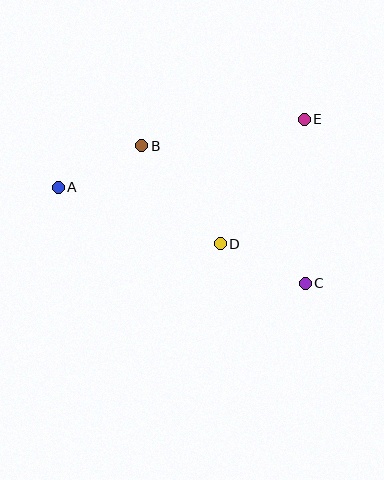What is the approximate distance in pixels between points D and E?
The distance between D and E is approximately 150 pixels.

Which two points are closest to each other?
Points A and B are closest to each other.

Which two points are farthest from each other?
Points A and C are farthest from each other.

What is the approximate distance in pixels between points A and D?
The distance between A and D is approximately 172 pixels.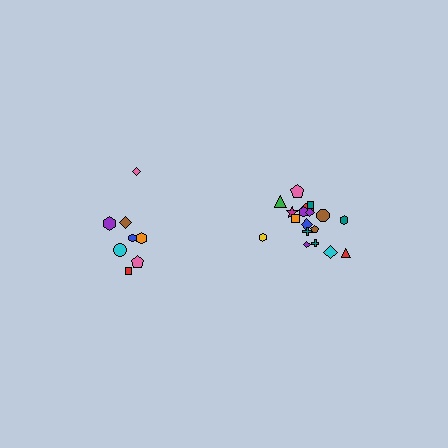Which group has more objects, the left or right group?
The right group.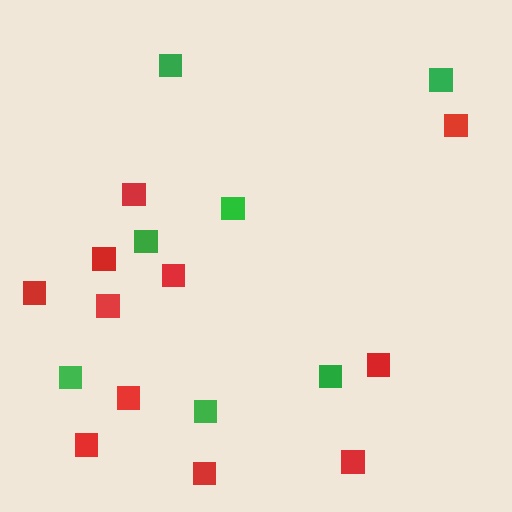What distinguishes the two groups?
There are 2 groups: one group of red squares (11) and one group of green squares (7).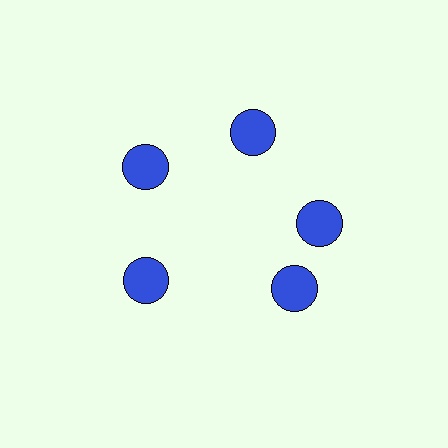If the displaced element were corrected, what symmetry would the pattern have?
It would have 5-fold rotational symmetry — the pattern would map onto itself every 72 degrees.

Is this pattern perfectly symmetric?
No. The 5 blue circles are arranged in a ring, but one element near the 5 o'clock position is rotated out of alignment along the ring, breaking the 5-fold rotational symmetry.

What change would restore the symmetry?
The symmetry would be restored by rotating it back into even spacing with its neighbors so that all 5 circles sit at equal angles and equal distance from the center.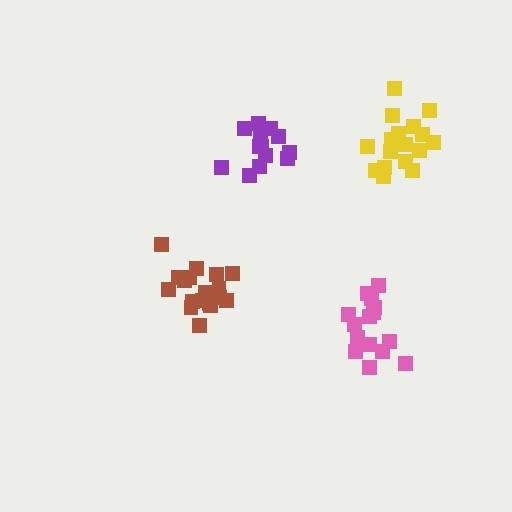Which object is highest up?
The yellow cluster is topmost.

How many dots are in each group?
Group 1: 18 dots, Group 2: 15 dots, Group 3: 18 dots, Group 4: 13 dots (64 total).